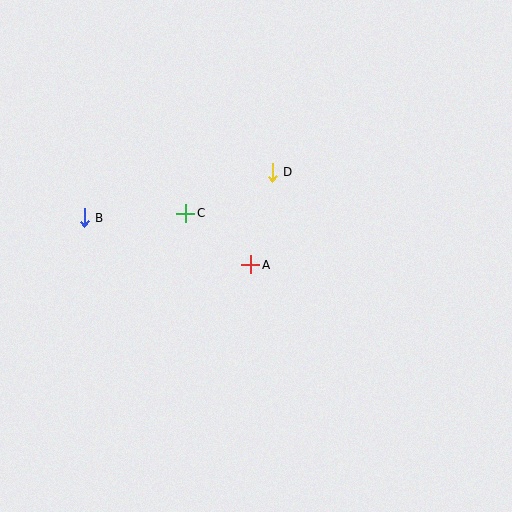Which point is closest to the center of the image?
Point A at (251, 265) is closest to the center.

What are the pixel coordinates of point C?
Point C is at (186, 213).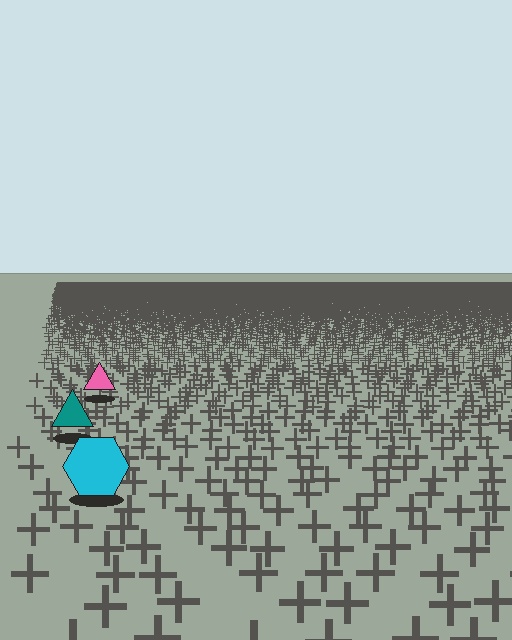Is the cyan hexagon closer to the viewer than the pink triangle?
Yes. The cyan hexagon is closer — you can tell from the texture gradient: the ground texture is coarser near it.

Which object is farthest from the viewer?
The pink triangle is farthest from the viewer. It appears smaller and the ground texture around it is denser.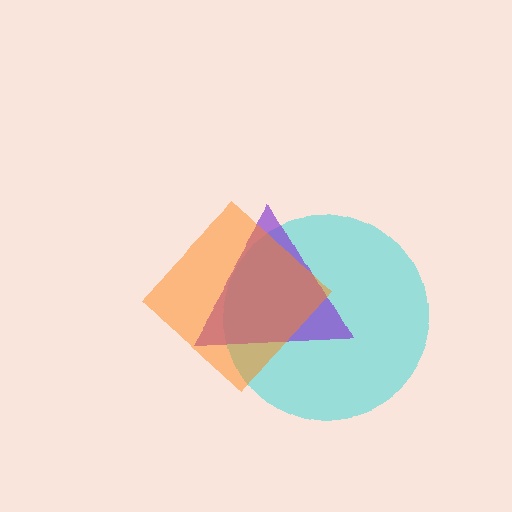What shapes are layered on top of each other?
The layered shapes are: a cyan circle, a purple triangle, an orange diamond.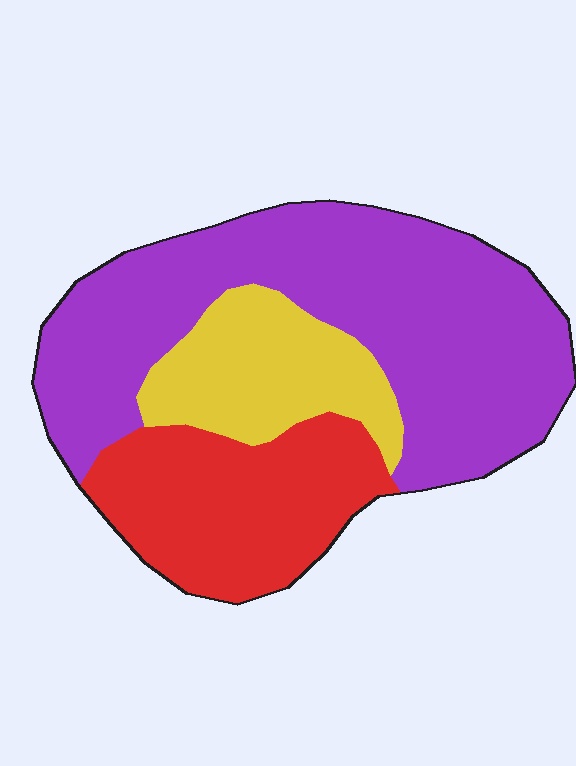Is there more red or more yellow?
Red.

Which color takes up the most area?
Purple, at roughly 55%.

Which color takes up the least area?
Yellow, at roughly 20%.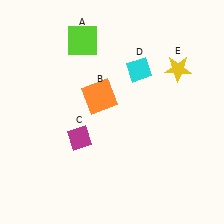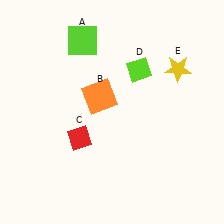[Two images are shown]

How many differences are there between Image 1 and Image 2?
There are 2 differences between the two images.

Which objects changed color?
C changed from magenta to red. D changed from cyan to lime.